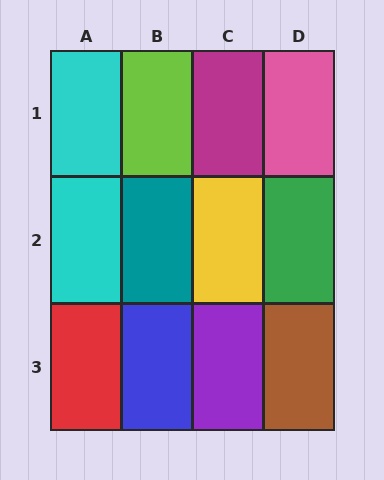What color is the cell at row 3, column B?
Blue.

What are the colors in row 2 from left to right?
Cyan, teal, yellow, green.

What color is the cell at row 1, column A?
Cyan.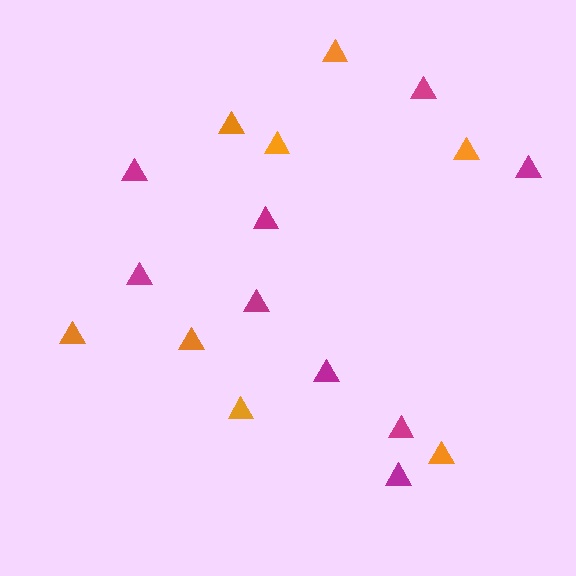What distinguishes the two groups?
There are 2 groups: one group of magenta triangles (9) and one group of orange triangles (8).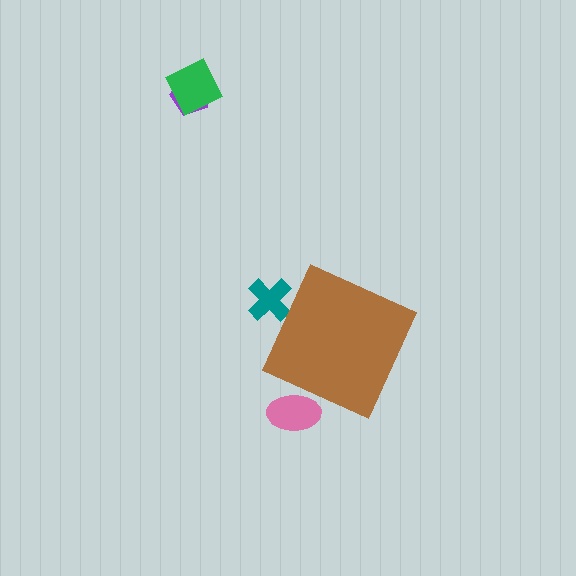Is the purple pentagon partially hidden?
No, the purple pentagon is fully visible.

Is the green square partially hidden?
No, the green square is fully visible.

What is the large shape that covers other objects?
A brown diamond.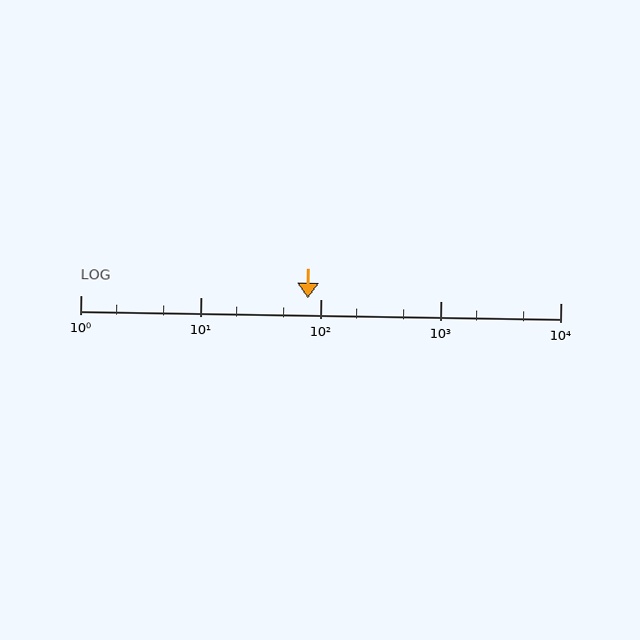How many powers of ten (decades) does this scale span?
The scale spans 4 decades, from 1 to 10000.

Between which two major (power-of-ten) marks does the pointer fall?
The pointer is between 10 and 100.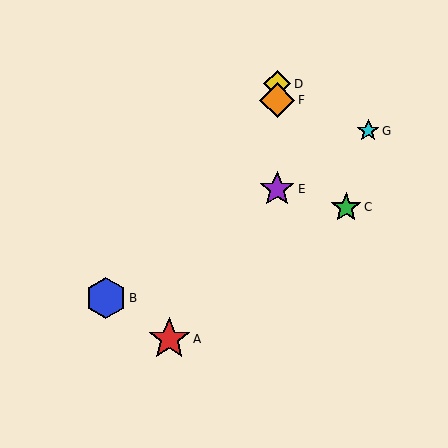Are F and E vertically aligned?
Yes, both are at x≈277.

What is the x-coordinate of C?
Object C is at x≈346.